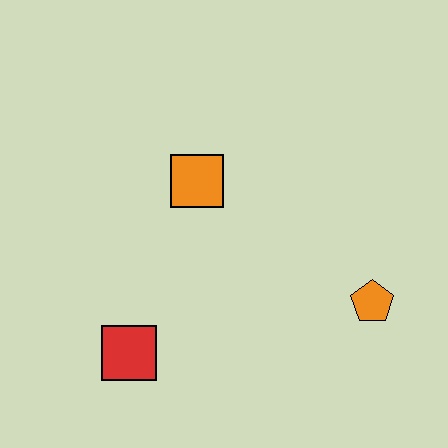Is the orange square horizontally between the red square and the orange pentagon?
Yes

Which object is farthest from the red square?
The orange pentagon is farthest from the red square.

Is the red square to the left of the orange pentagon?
Yes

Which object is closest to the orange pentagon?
The orange square is closest to the orange pentagon.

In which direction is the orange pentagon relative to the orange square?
The orange pentagon is to the right of the orange square.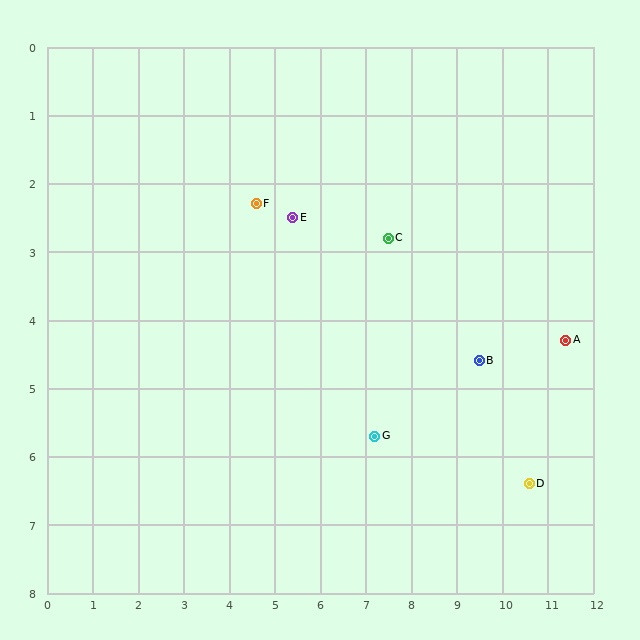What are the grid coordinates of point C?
Point C is at approximately (7.5, 2.8).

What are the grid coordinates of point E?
Point E is at approximately (5.4, 2.5).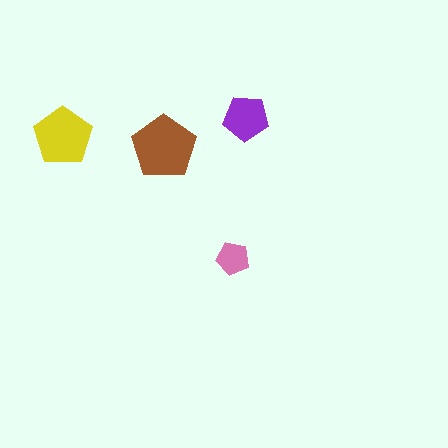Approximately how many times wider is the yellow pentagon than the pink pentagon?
About 2 times wider.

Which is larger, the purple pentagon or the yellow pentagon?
The yellow one.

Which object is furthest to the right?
The purple pentagon is rightmost.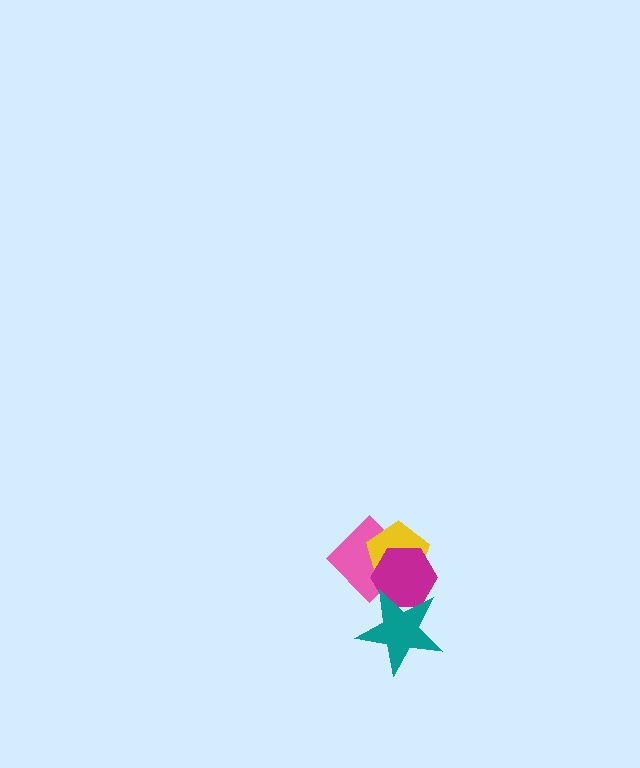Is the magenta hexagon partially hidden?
Yes, it is partially covered by another shape.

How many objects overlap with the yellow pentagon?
2 objects overlap with the yellow pentagon.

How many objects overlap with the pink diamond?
3 objects overlap with the pink diamond.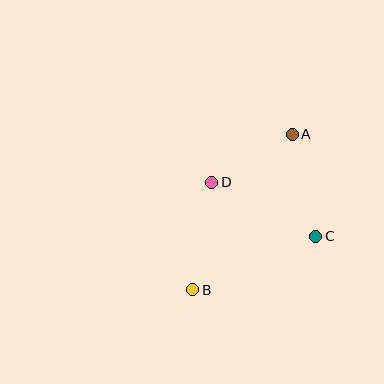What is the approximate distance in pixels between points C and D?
The distance between C and D is approximately 117 pixels.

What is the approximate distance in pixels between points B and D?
The distance between B and D is approximately 109 pixels.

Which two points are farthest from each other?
Points A and B are farthest from each other.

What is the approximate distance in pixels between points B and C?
The distance between B and C is approximately 134 pixels.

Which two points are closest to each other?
Points A and D are closest to each other.